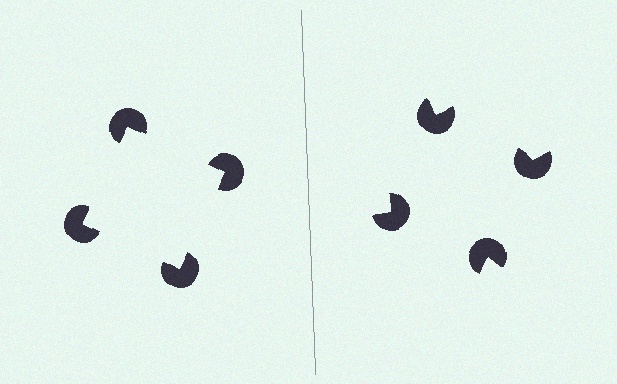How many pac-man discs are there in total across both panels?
8 — 4 on each side.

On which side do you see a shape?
An illusory square appears on the left side. On the right side the wedge cuts are rotated, so no coherent shape forms.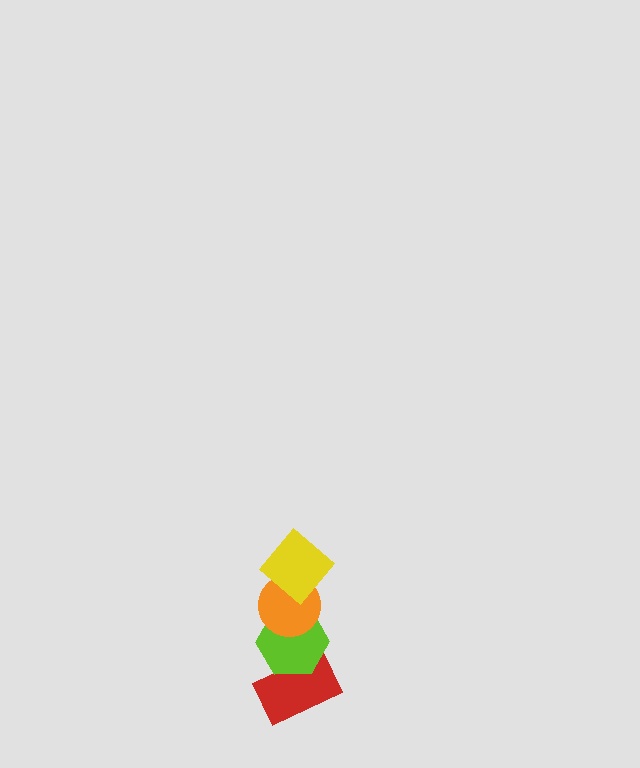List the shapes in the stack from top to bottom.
From top to bottom: the yellow diamond, the orange circle, the lime hexagon, the red rectangle.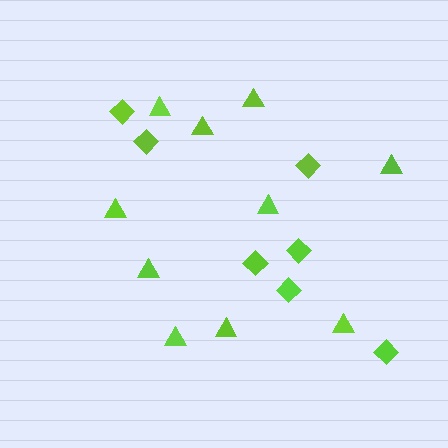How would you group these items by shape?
There are 2 groups: one group of diamonds (7) and one group of triangles (10).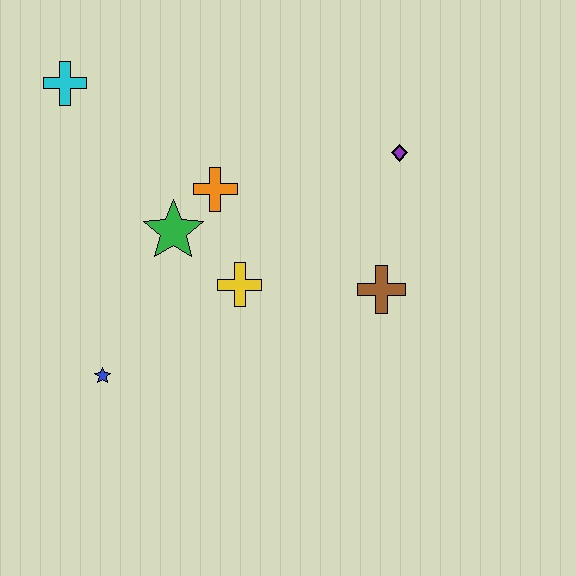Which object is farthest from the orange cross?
The blue star is farthest from the orange cross.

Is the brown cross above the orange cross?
No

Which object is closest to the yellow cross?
The green star is closest to the yellow cross.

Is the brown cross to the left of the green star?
No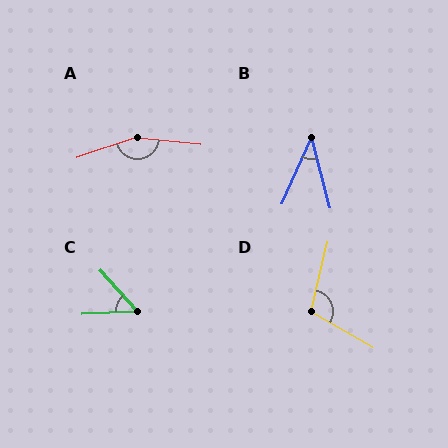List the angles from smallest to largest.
B (38°), C (51°), D (107°), A (156°).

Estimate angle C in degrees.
Approximately 51 degrees.